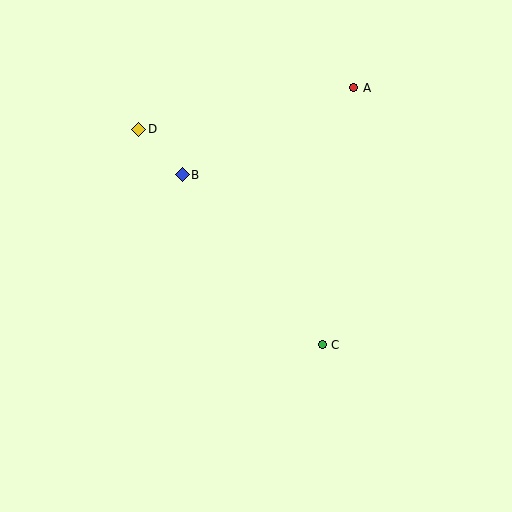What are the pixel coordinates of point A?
Point A is at (354, 88).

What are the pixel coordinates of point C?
Point C is at (322, 345).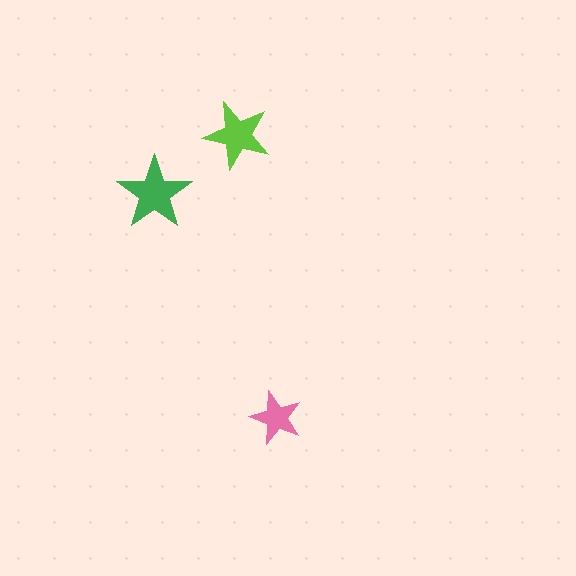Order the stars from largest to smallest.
the green one, the lime one, the pink one.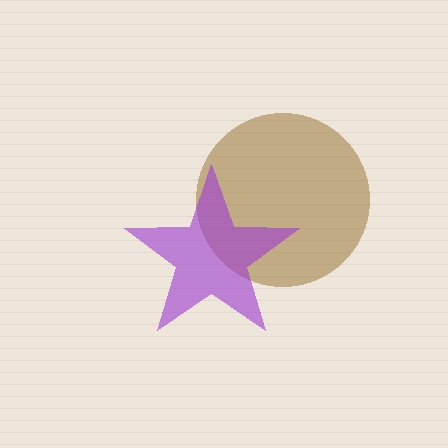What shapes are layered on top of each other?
The layered shapes are: a brown circle, a purple star.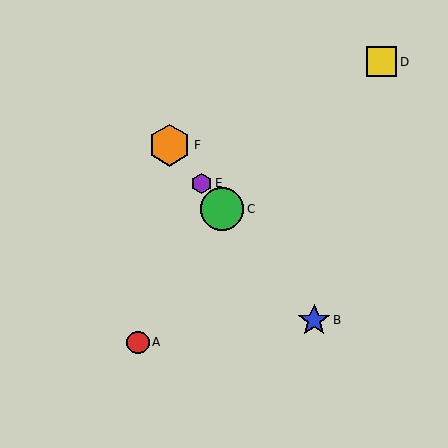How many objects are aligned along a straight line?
4 objects (B, C, E, F) are aligned along a straight line.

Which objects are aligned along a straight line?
Objects B, C, E, F are aligned along a straight line.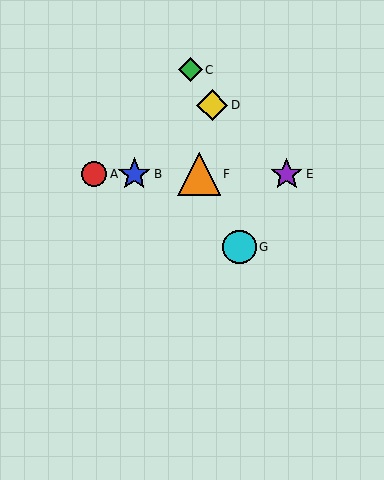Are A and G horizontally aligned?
No, A is at y≈174 and G is at y≈247.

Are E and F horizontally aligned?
Yes, both are at y≈174.